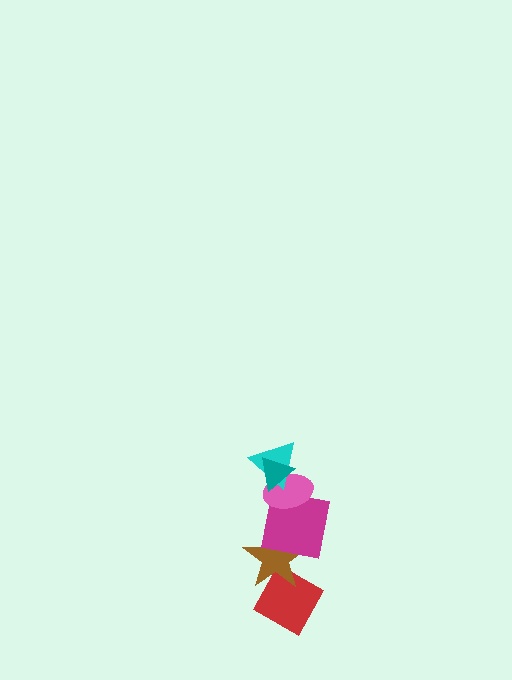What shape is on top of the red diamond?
The brown star is on top of the red diamond.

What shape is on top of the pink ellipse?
The cyan triangle is on top of the pink ellipse.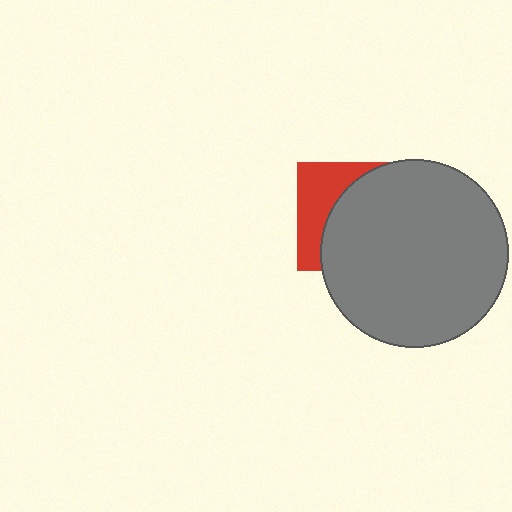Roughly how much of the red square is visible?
A small part of it is visible (roughly 35%).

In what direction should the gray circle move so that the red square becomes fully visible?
The gray circle should move right. That is the shortest direction to clear the overlap and leave the red square fully visible.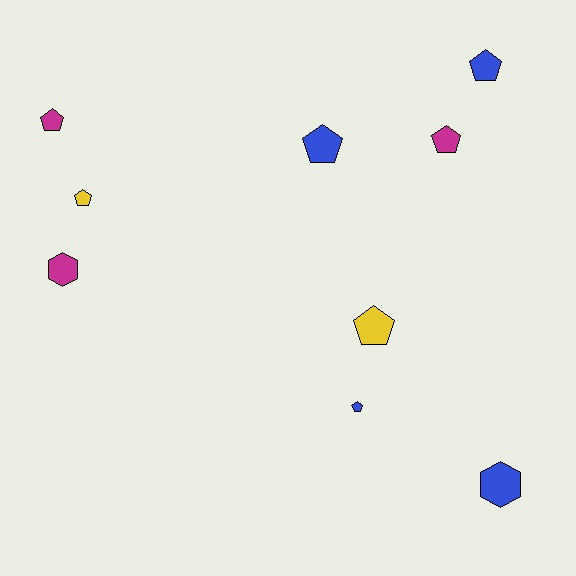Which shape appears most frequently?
Pentagon, with 7 objects.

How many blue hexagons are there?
There is 1 blue hexagon.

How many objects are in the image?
There are 9 objects.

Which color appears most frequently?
Blue, with 4 objects.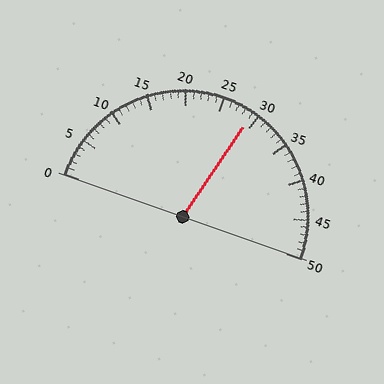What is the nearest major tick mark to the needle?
The nearest major tick mark is 30.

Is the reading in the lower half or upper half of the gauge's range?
The reading is in the upper half of the range (0 to 50).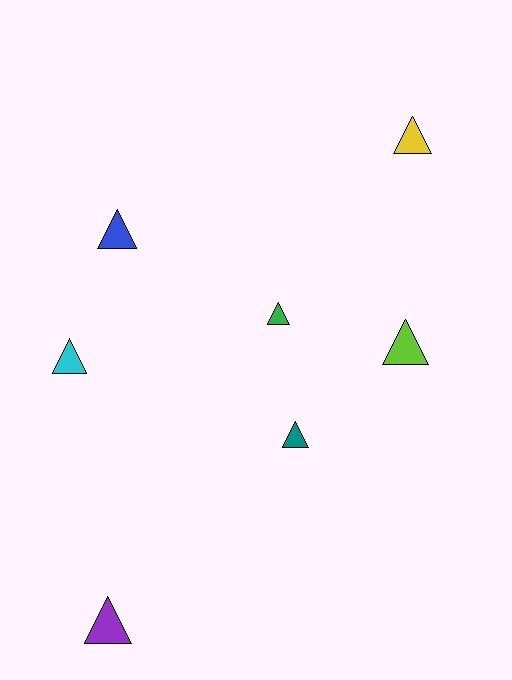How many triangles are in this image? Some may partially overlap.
There are 7 triangles.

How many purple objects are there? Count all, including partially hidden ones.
There is 1 purple object.